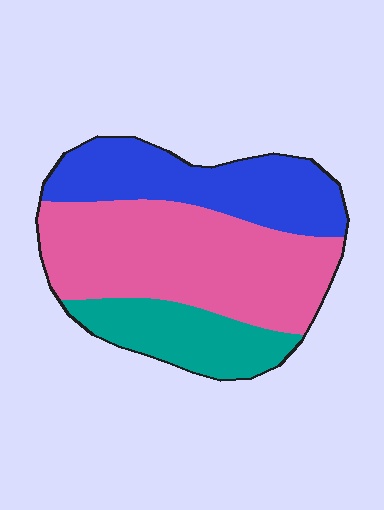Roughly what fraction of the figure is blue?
Blue covers about 30% of the figure.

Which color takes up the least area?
Teal, at roughly 20%.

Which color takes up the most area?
Pink, at roughly 50%.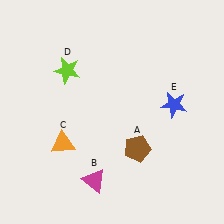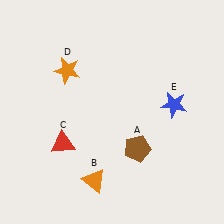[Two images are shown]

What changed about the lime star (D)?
In Image 1, D is lime. In Image 2, it changed to orange.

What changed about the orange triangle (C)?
In Image 1, C is orange. In Image 2, it changed to red.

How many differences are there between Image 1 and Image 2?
There are 3 differences between the two images.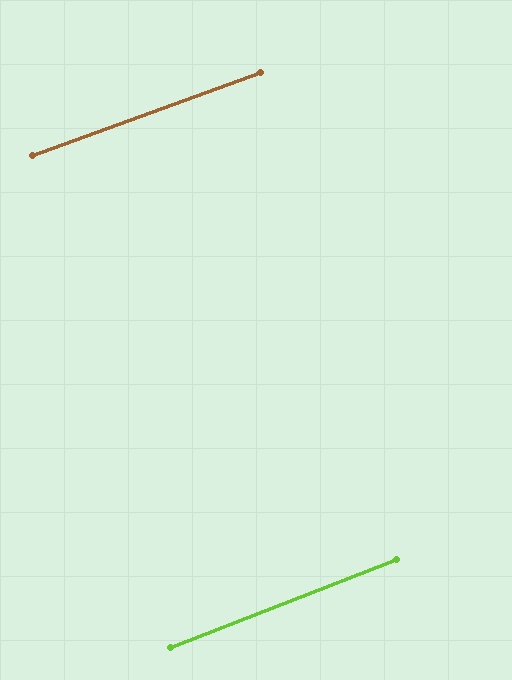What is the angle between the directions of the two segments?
Approximately 1 degree.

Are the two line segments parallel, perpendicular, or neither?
Parallel — their directions differ by only 1.1°.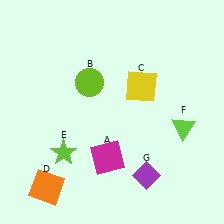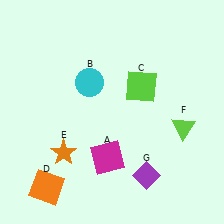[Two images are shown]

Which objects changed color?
B changed from lime to cyan. C changed from yellow to lime. E changed from lime to orange.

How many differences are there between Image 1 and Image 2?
There are 3 differences between the two images.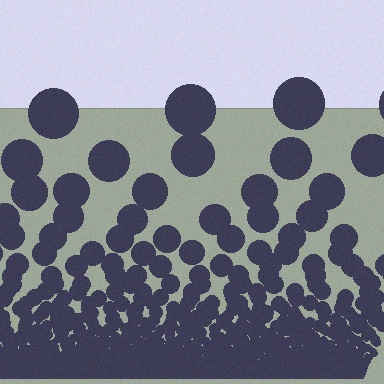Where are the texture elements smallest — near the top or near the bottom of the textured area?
Near the bottom.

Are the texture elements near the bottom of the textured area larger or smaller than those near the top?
Smaller. The gradient is inverted — elements near the bottom are smaller and denser.